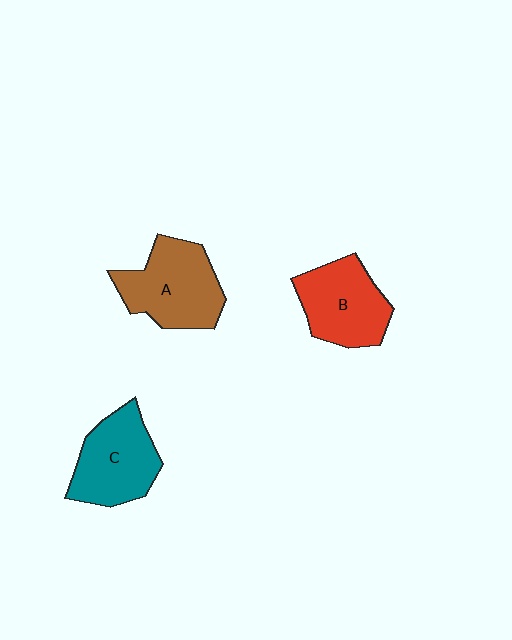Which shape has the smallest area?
Shape B (red).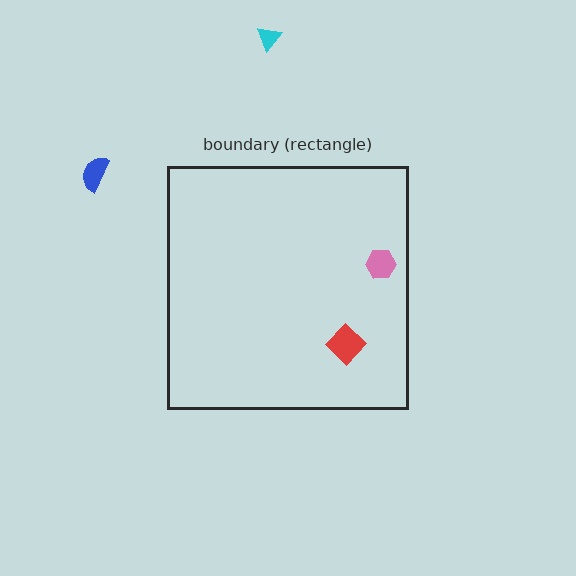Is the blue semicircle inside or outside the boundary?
Outside.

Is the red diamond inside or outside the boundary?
Inside.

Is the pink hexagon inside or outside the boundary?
Inside.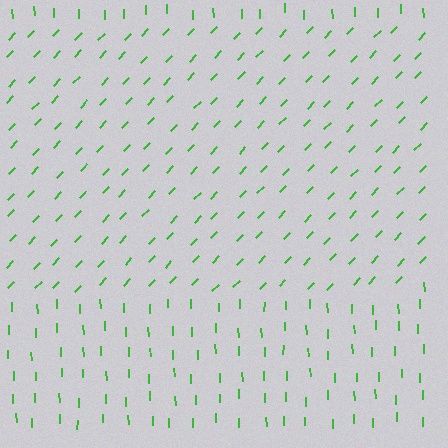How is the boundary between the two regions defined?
The boundary is defined purely by a change in line orientation (approximately 45 degrees difference). All lines are the same color and thickness.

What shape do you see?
I see a rectangle.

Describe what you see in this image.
The image is filled with small green line segments. A rectangle region in the image has lines oriented differently from the surrounding lines, creating a visible texture boundary.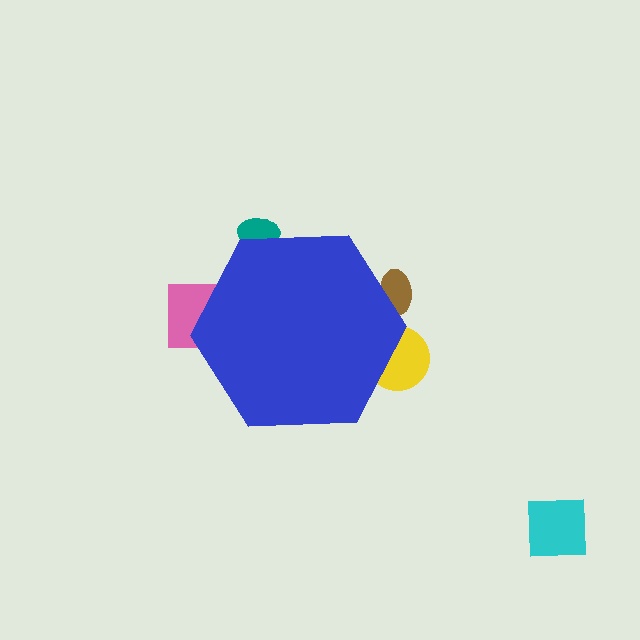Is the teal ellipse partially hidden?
Yes, the teal ellipse is partially hidden behind the blue hexagon.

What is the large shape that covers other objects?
A blue hexagon.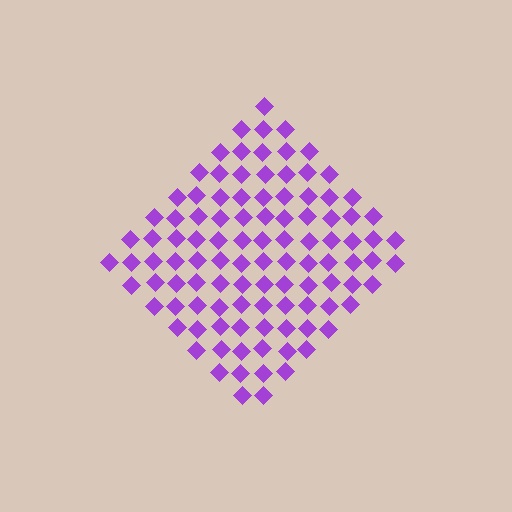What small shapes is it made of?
It is made of small diamonds.